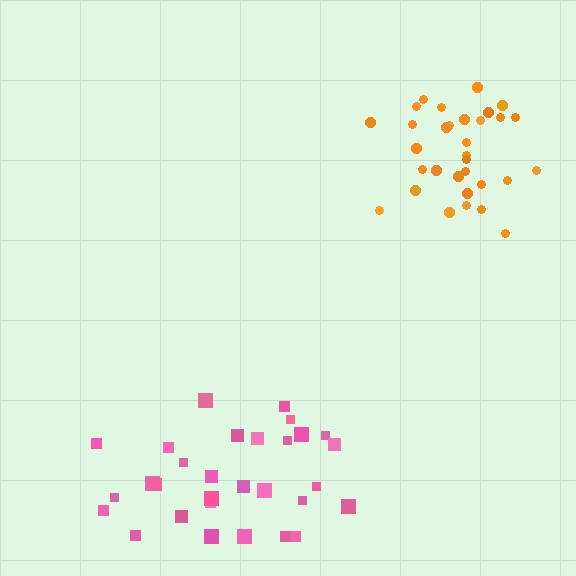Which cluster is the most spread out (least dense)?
Pink.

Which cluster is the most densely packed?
Orange.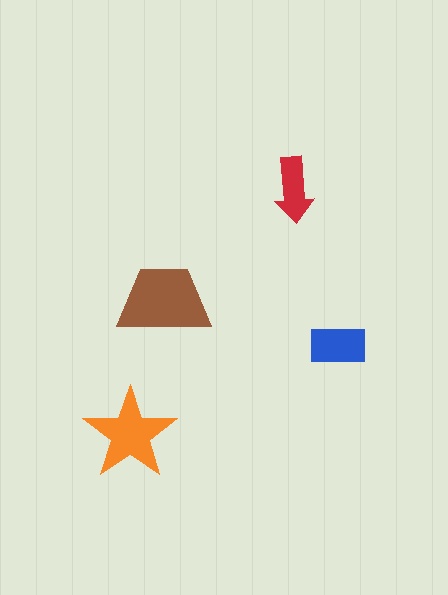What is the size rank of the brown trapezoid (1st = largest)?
1st.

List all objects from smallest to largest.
The red arrow, the blue rectangle, the orange star, the brown trapezoid.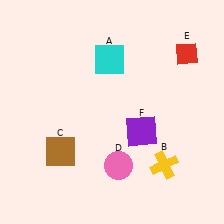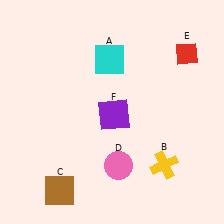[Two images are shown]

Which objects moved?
The objects that moved are: the brown square (C), the purple square (F).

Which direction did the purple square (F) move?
The purple square (F) moved left.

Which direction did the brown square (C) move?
The brown square (C) moved down.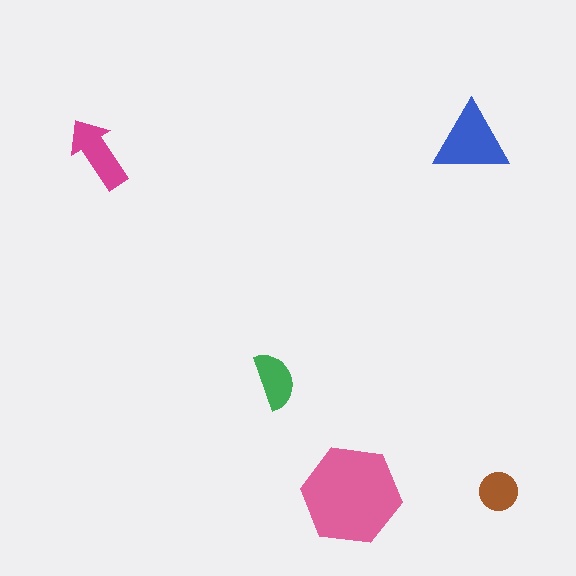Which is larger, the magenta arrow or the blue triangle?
The blue triangle.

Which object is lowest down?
The pink hexagon is bottommost.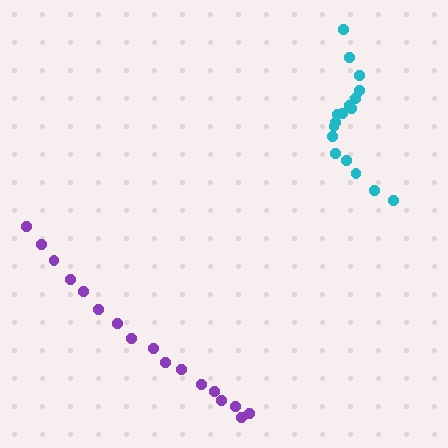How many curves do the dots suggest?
There are 2 distinct paths.